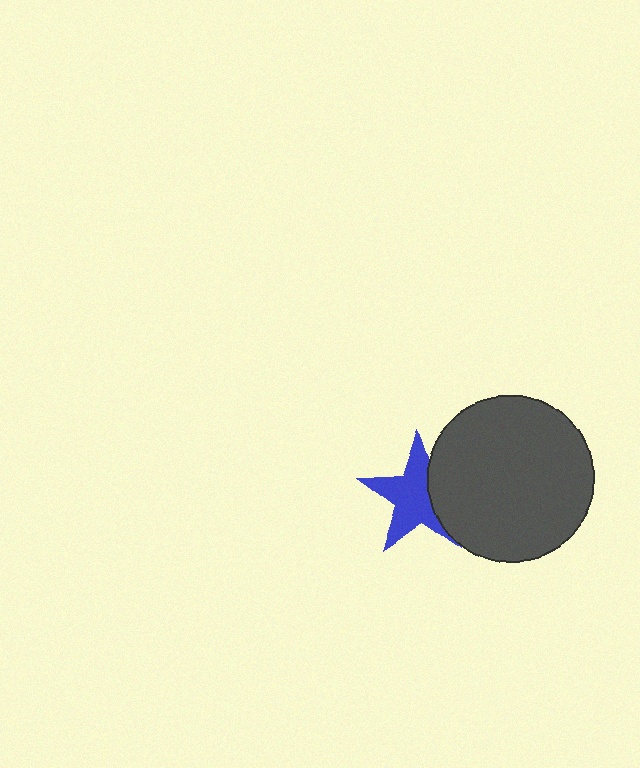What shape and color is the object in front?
The object in front is a dark gray circle.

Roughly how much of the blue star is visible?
Most of it is visible (roughly 69%).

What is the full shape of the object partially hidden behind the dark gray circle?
The partially hidden object is a blue star.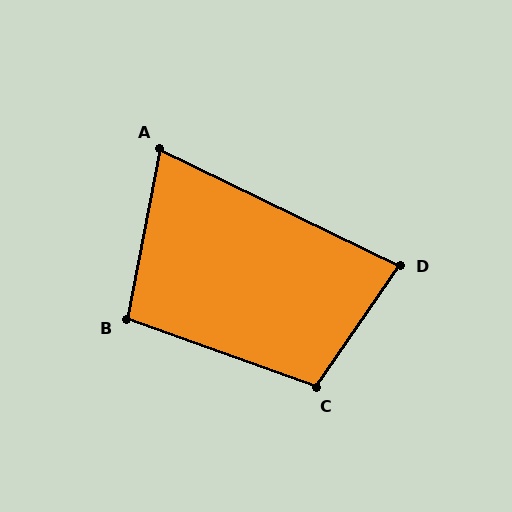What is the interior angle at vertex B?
Approximately 99 degrees (obtuse).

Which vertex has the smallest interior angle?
A, at approximately 75 degrees.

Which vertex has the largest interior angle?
C, at approximately 105 degrees.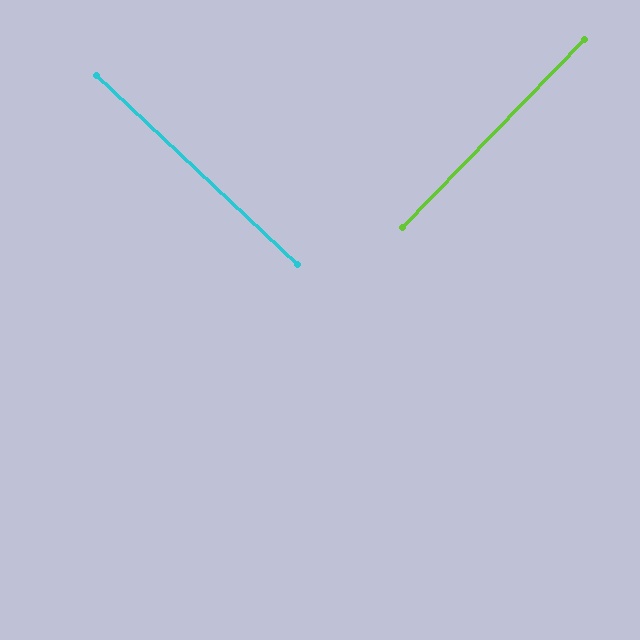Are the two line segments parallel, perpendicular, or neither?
Perpendicular — they meet at approximately 89°.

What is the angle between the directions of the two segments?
Approximately 89 degrees.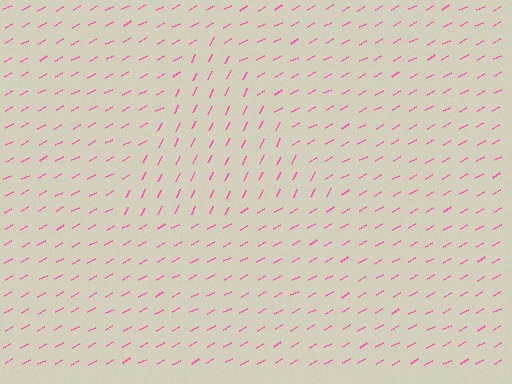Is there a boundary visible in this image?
Yes, there is a texture boundary formed by a change in line orientation.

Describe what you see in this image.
The image is filled with small pink line segments. A triangle region in the image has lines oriented differently from the surrounding lines, creating a visible texture boundary.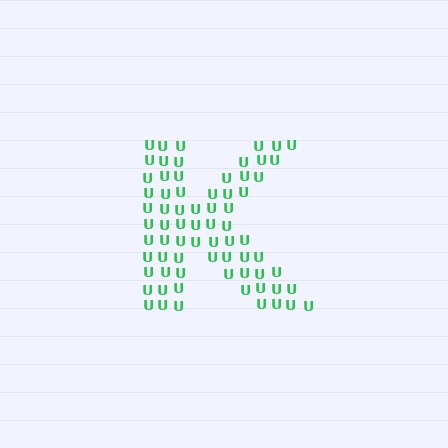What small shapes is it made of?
It is made of small letter U's.